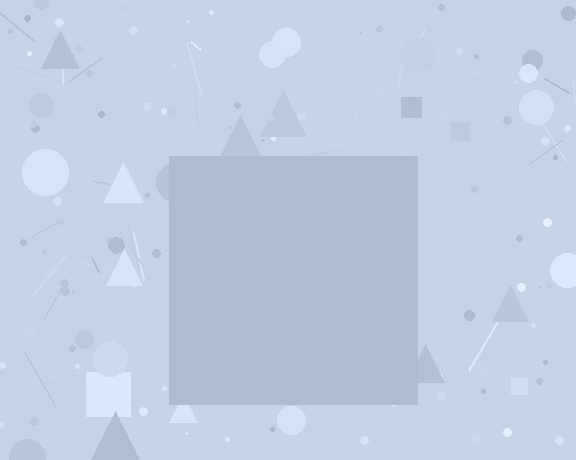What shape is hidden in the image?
A square is hidden in the image.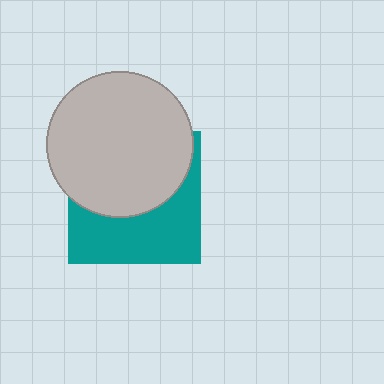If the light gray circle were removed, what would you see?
You would see the complete teal square.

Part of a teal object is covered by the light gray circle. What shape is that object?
It is a square.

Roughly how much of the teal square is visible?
About half of it is visible (roughly 47%).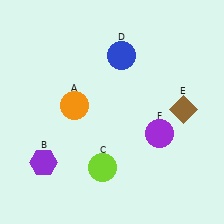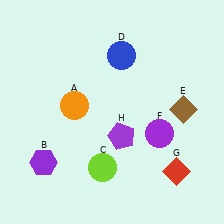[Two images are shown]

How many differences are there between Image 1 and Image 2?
There are 2 differences between the two images.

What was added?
A red diamond (G), a purple pentagon (H) were added in Image 2.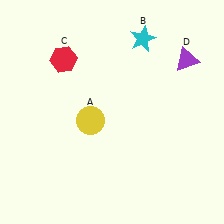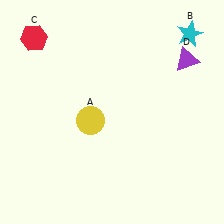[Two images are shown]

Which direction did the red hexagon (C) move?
The red hexagon (C) moved left.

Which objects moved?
The objects that moved are: the cyan star (B), the red hexagon (C).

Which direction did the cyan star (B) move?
The cyan star (B) moved right.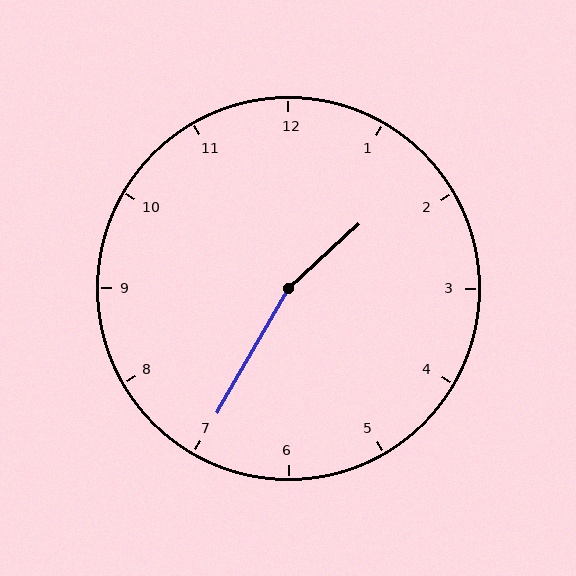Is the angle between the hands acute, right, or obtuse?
It is obtuse.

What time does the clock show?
1:35.